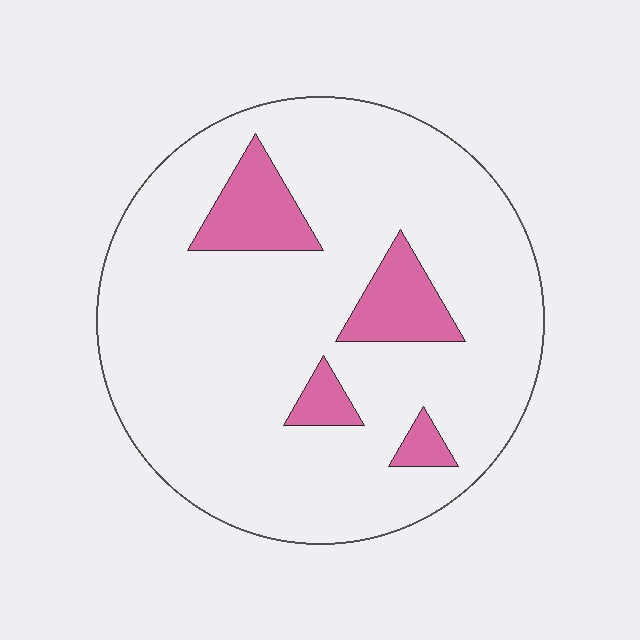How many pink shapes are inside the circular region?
4.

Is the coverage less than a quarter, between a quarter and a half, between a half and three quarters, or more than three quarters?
Less than a quarter.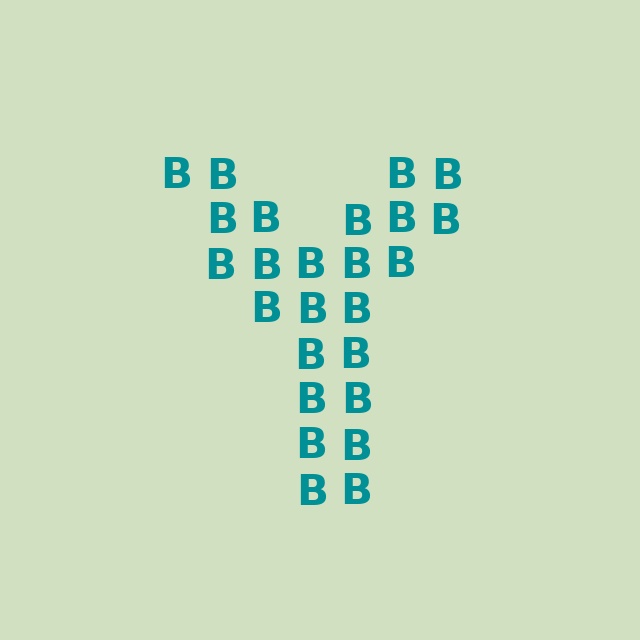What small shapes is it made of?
It is made of small letter B's.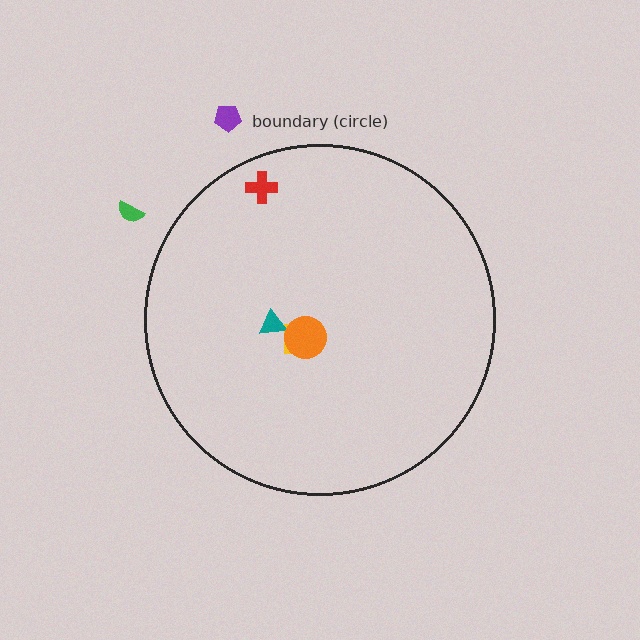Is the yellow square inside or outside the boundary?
Inside.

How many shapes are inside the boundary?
4 inside, 2 outside.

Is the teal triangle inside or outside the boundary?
Inside.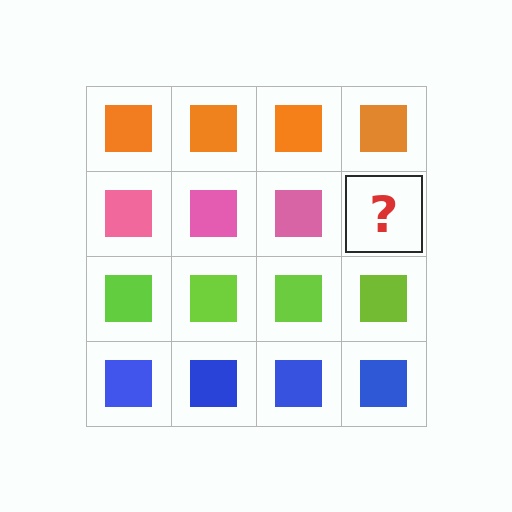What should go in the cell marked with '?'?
The missing cell should contain a pink square.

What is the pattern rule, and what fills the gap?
The rule is that each row has a consistent color. The gap should be filled with a pink square.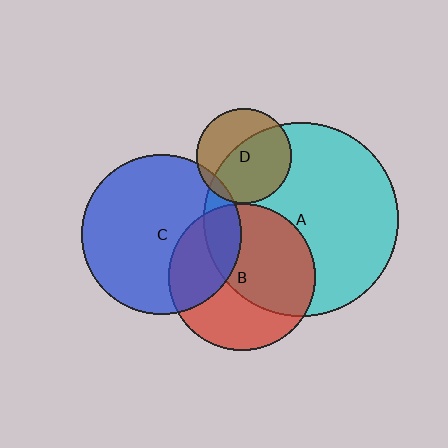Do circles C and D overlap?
Yes.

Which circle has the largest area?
Circle A (cyan).